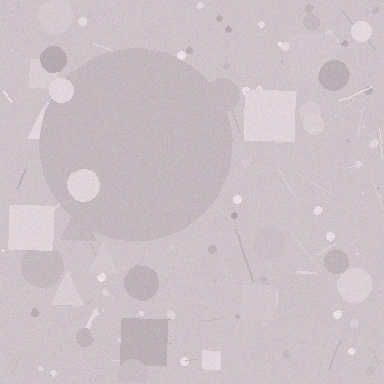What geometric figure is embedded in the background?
A circle is embedded in the background.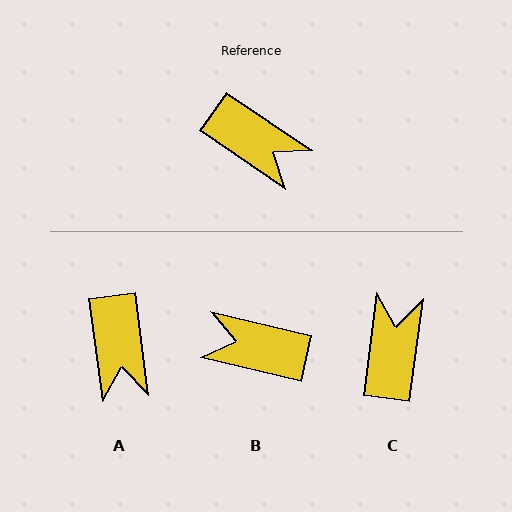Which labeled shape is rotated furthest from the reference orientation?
B, about 159 degrees away.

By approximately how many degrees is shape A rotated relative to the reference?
Approximately 49 degrees clockwise.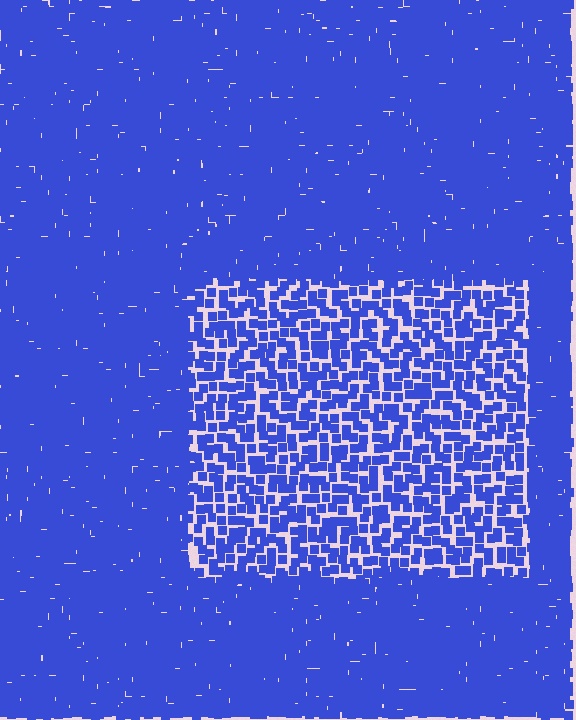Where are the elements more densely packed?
The elements are more densely packed outside the rectangle boundary.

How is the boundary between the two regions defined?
The boundary is defined by a change in element density (approximately 2.2x ratio). All elements are the same color, size, and shape.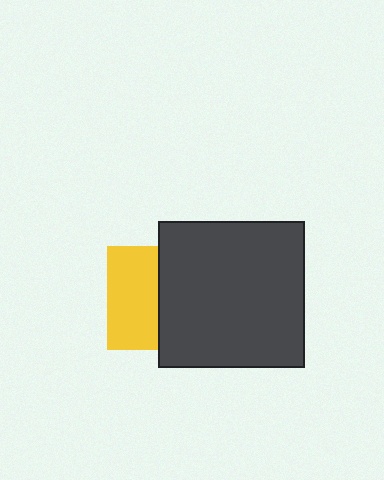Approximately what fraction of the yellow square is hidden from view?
Roughly 52% of the yellow square is hidden behind the dark gray square.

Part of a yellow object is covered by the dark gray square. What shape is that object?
It is a square.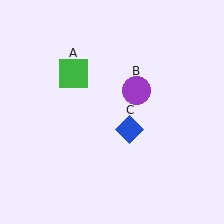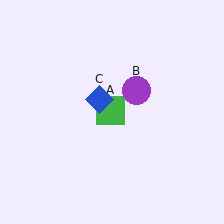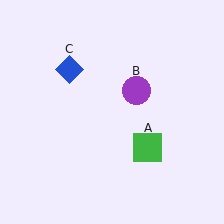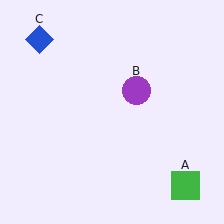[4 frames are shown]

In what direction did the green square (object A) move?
The green square (object A) moved down and to the right.